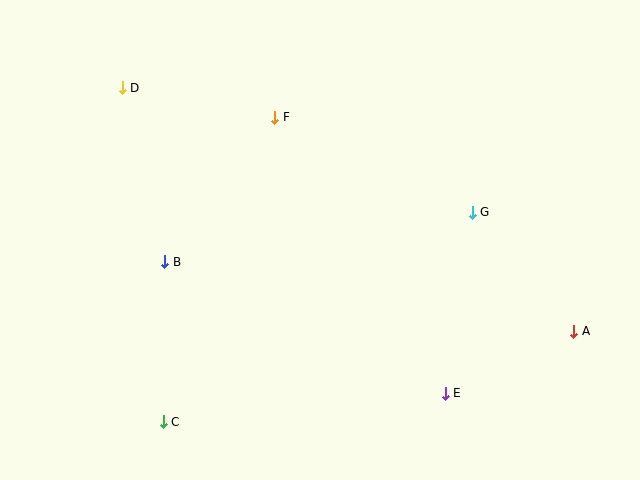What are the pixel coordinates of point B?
Point B is at (165, 262).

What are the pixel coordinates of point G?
Point G is at (472, 212).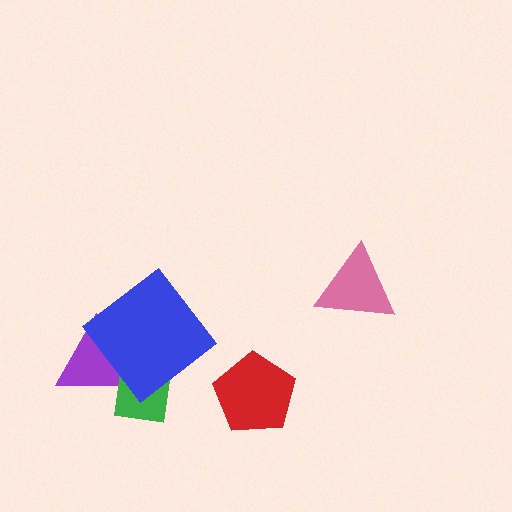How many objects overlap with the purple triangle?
2 objects overlap with the purple triangle.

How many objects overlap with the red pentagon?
0 objects overlap with the red pentagon.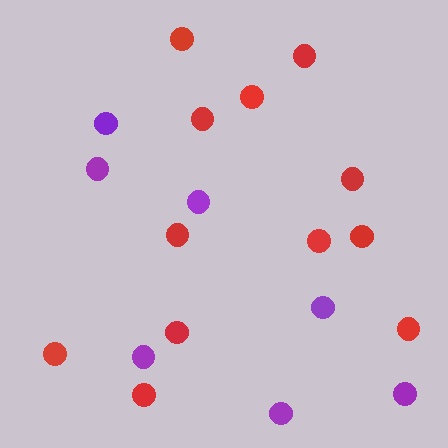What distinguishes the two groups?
There are 2 groups: one group of red circles (12) and one group of purple circles (7).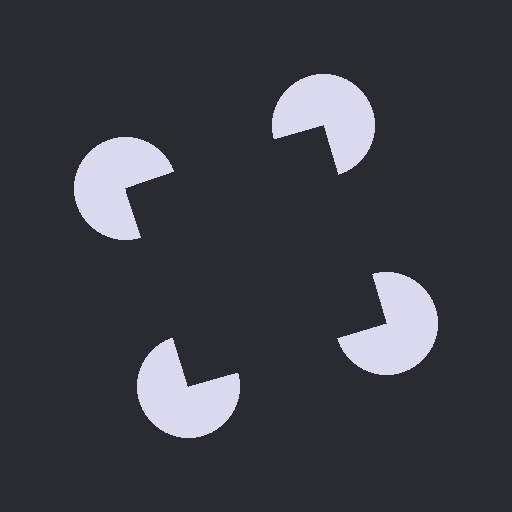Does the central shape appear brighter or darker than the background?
It typically appears slightly darker than the background, even though no actual brightness change is drawn.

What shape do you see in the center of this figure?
An illusory square — its edges are inferred from the aligned wedge cuts in the pac-man discs, not physically drawn.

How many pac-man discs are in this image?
There are 4 — one at each vertex of the illusory square.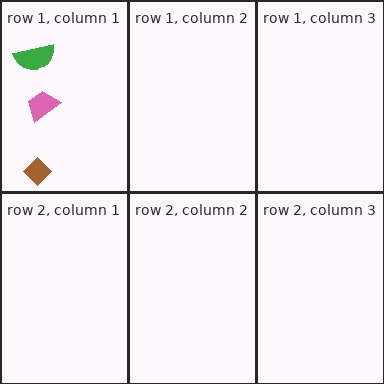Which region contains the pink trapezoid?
The row 1, column 1 region.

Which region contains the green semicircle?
The row 1, column 1 region.